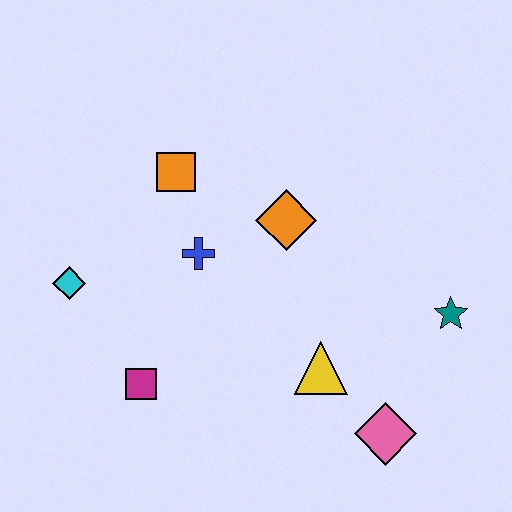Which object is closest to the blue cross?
The orange square is closest to the blue cross.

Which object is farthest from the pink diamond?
The cyan diamond is farthest from the pink diamond.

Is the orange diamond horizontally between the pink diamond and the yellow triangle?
No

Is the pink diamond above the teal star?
No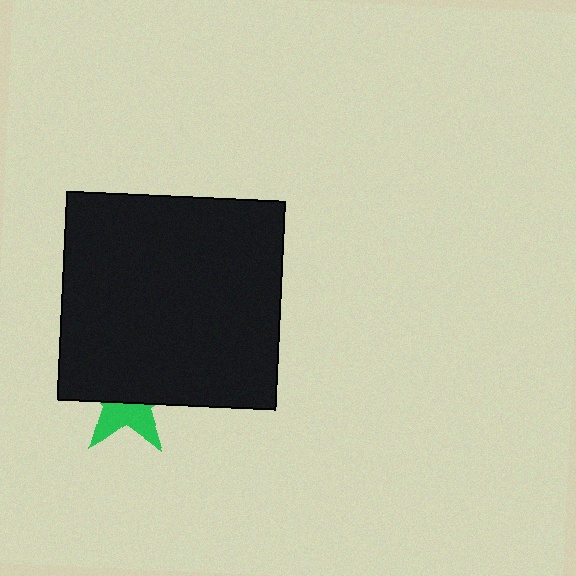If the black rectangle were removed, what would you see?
You would see the complete green star.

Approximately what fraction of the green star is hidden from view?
Roughly 60% of the green star is hidden behind the black rectangle.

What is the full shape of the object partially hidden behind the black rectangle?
The partially hidden object is a green star.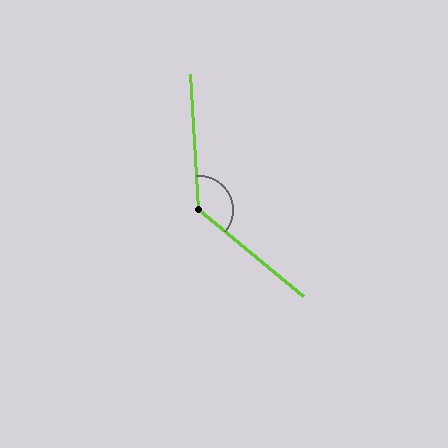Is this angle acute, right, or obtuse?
It is obtuse.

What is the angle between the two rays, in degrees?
Approximately 133 degrees.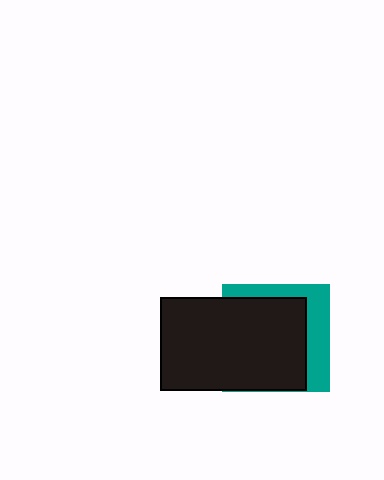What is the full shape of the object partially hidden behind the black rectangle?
The partially hidden object is a teal square.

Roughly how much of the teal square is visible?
A small part of it is visible (roughly 31%).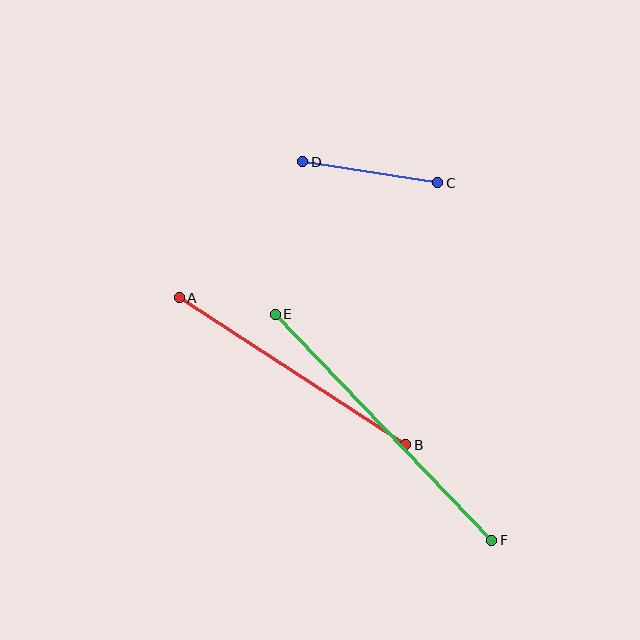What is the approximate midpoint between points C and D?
The midpoint is at approximately (370, 172) pixels.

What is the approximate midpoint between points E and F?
The midpoint is at approximately (383, 427) pixels.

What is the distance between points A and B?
The distance is approximately 270 pixels.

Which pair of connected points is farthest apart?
Points E and F are farthest apart.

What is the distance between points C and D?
The distance is approximately 136 pixels.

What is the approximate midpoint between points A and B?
The midpoint is at approximately (292, 371) pixels.